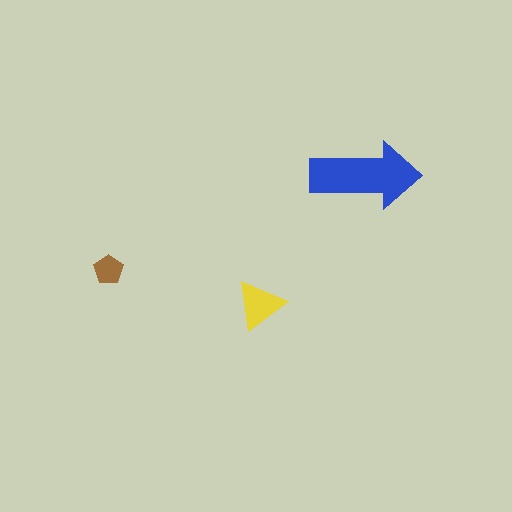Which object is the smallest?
The brown pentagon.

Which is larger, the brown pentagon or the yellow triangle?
The yellow triangle.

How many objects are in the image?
There are 3 objects in the image.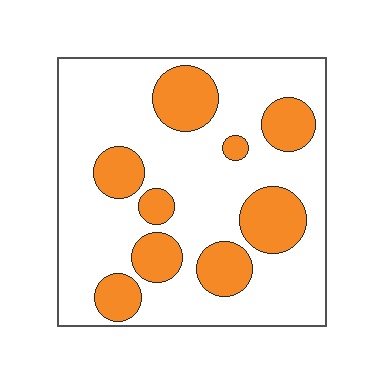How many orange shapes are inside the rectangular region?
9.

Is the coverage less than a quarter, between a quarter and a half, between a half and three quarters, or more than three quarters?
Between a quarter and a half.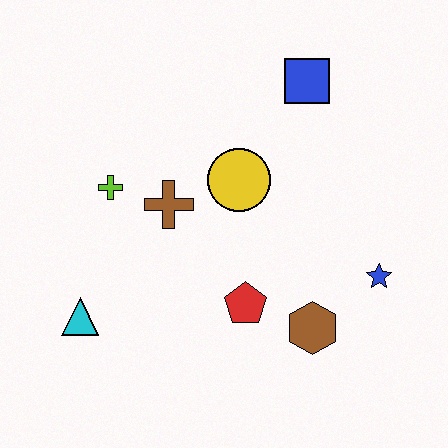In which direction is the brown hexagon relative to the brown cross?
The brown hexagon is to the right of the brown cross.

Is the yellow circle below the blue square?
Yes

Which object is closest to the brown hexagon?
The red pentagon is closest to the brown hexagon.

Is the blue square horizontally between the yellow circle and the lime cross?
No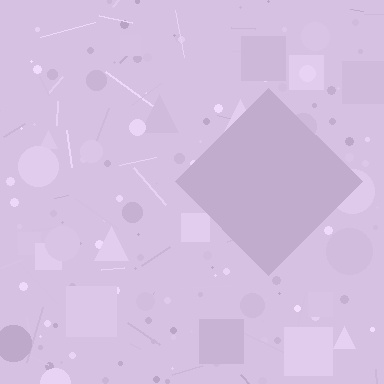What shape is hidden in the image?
A diamond is hidden in the image.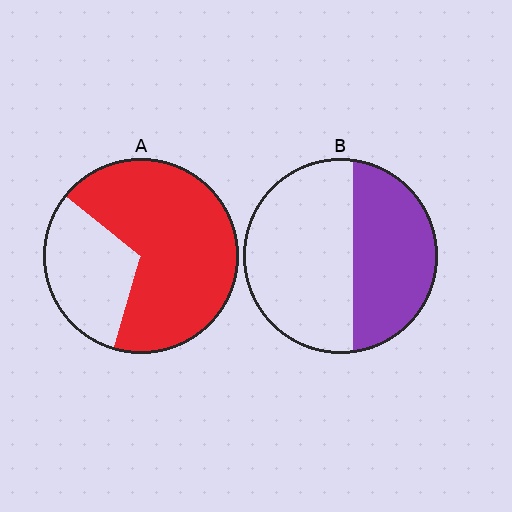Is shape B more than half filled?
No.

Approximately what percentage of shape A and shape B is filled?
A is approximately 70% and B is approximately 40%.